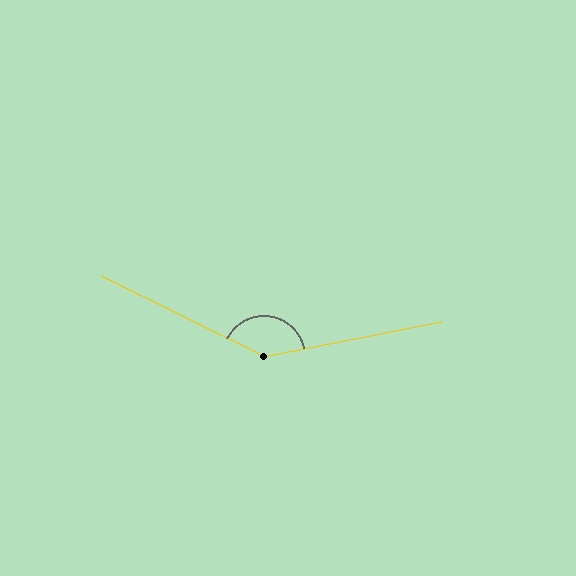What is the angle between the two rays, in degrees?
Approximately 142 degrees.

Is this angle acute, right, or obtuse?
It is obtuse.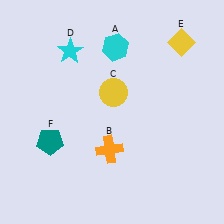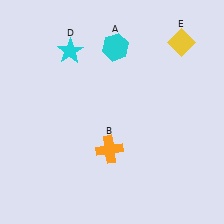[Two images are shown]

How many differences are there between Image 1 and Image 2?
There are 2 differences between the two images.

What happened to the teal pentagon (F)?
The teal pentagon (F) was removed in Image 2. It was in the bottom-left area of Image 1.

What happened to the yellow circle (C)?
The yellow circle (C) was removed in Image 2. It was in the top-right area of Image 1.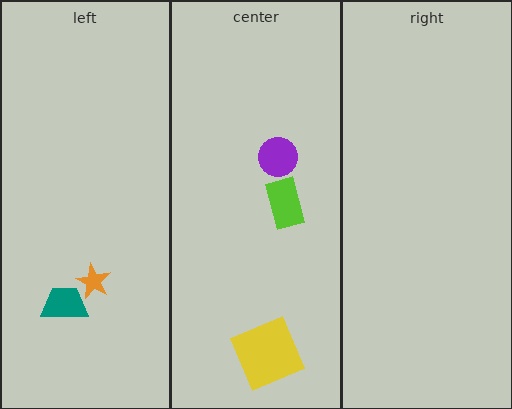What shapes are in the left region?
The orange star, the teal trapezoid.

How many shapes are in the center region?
3.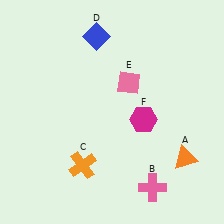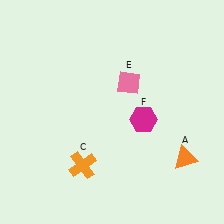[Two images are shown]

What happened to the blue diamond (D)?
The blue diamond (D) was removed in Image 2. It was in the top-left area of Image 1.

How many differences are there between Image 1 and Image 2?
There are 2 differences between the two images.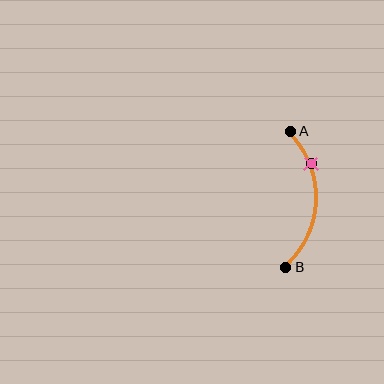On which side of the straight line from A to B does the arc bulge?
The arc bulges to the right of the straight line connecting A and B.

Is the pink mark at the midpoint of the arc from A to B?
No. The pink mark lies on the arc but is closer to endpoint A. The arc midpoint would be at the point on the curve equidistant along the arc from both A and B.